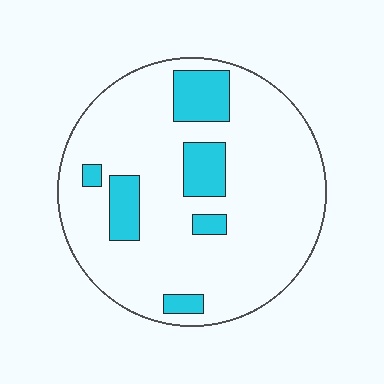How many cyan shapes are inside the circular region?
6.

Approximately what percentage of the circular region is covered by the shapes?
Approximately 15%.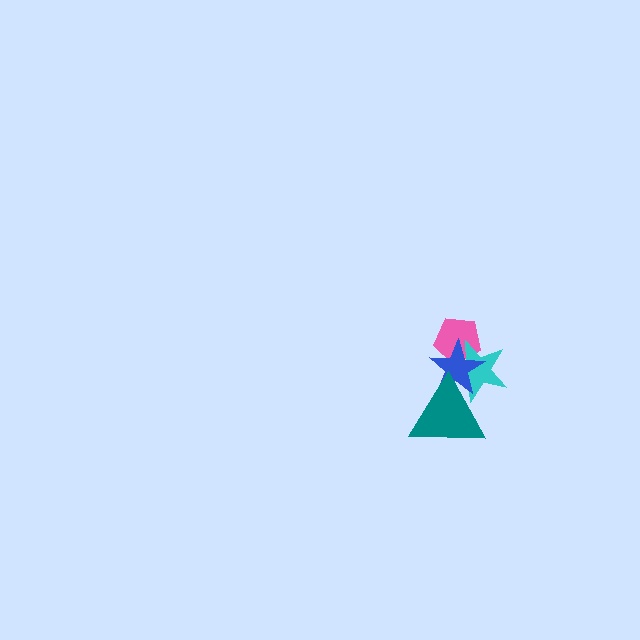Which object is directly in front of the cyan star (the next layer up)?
The blue star is directly in front of the cyan star.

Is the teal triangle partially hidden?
No, no other shape covers it.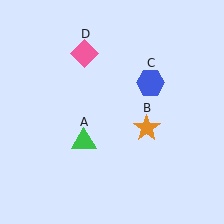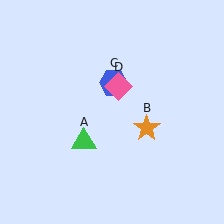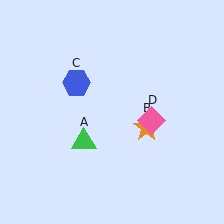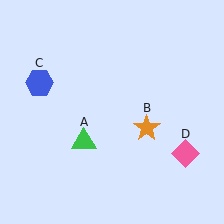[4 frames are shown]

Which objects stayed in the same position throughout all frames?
Green triangle (object A) and orange star (object B) remained stationary.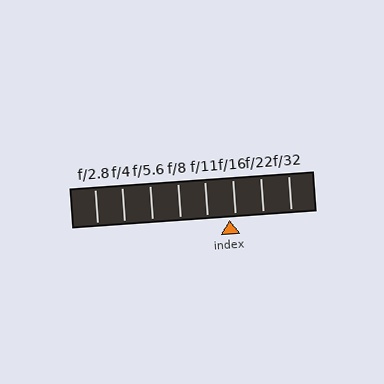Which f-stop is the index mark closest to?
The index mark is closest to f/16.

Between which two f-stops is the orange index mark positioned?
The index mark is between f/11 and f/16.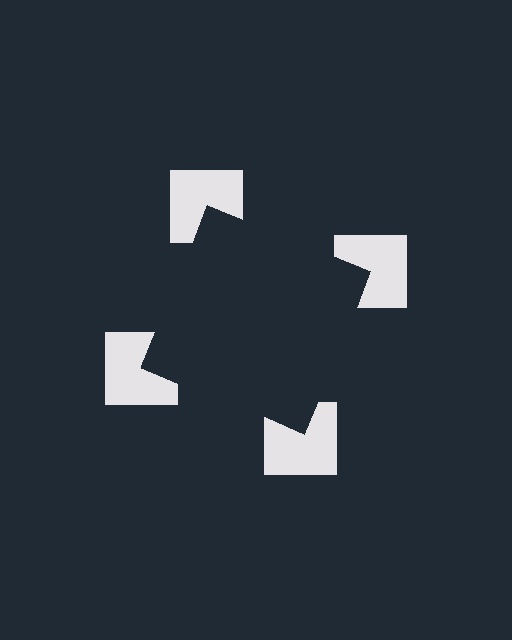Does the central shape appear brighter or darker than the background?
It typically appears slightly darker than the background, even though no actual brightness change is drawn.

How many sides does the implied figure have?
4 sides.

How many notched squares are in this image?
There are 4 — one at each vertex of the illusory square.